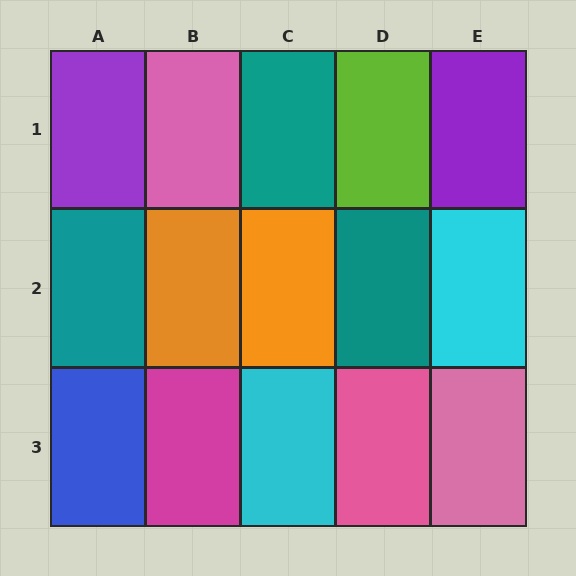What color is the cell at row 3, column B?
Magenta.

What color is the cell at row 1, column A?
Purple.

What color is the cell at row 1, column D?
Lime.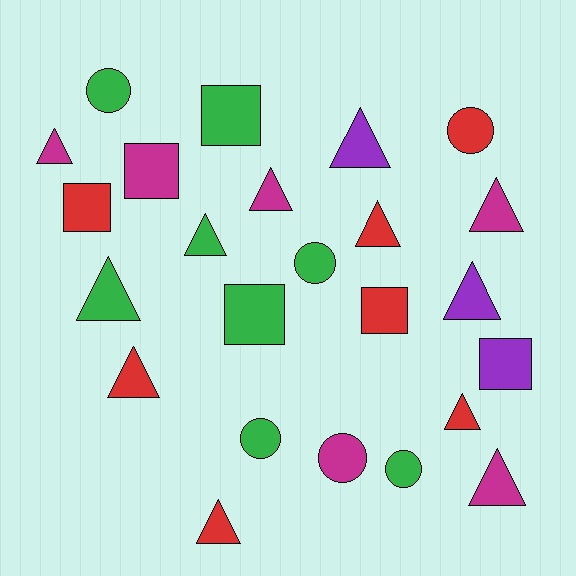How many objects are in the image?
There are 24 objects.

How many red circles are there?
There is 1 red circle.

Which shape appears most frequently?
Triangle, with 12 objects.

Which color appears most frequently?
Green, with 8 objects.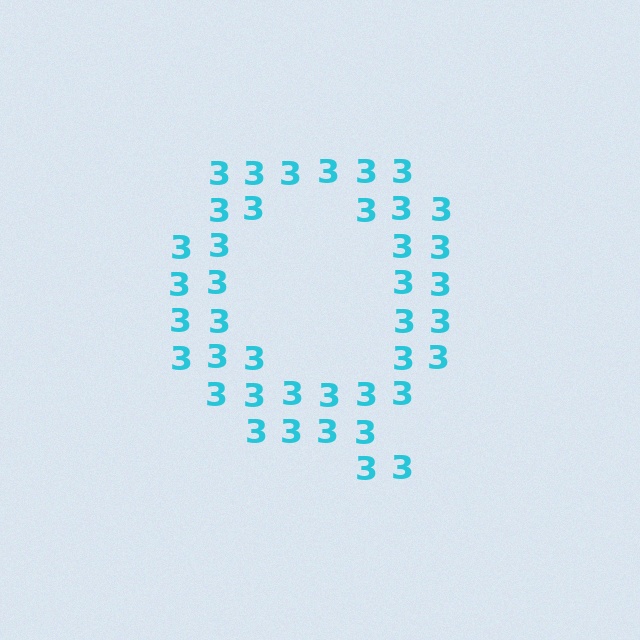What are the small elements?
The small elements are digit 3's.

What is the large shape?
The large shape is the letter Q.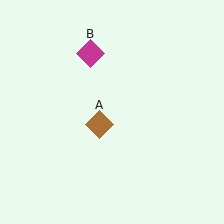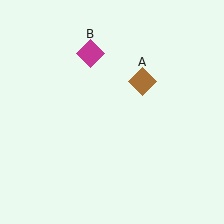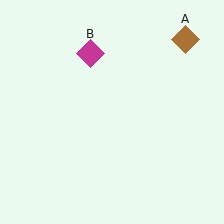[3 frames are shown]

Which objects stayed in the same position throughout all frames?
Magenta diamond (object B) remained stationary.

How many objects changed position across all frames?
1 object changed position: brown diamond (object A).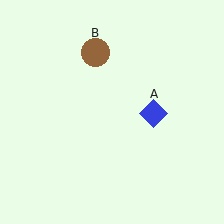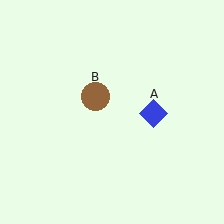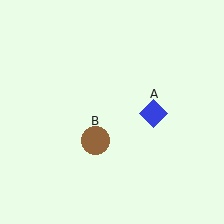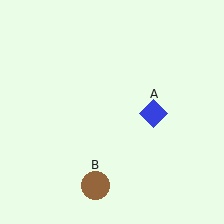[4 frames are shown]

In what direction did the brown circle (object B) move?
The brown circle (object B) moved down.